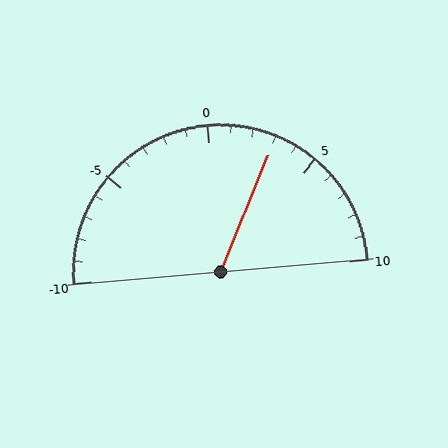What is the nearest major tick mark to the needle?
The nearest major tick mark is 5.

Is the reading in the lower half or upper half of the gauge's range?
The reading is in the upper half of the range (-10 to 10).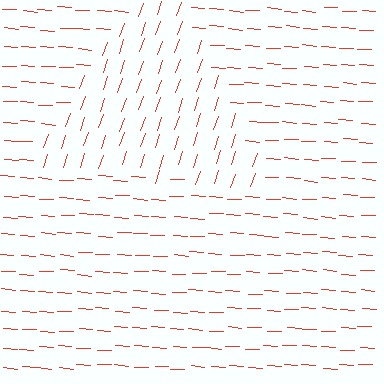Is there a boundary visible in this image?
Yes, there is a texture boundary formed by a change in line orientation.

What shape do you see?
I see a triangle.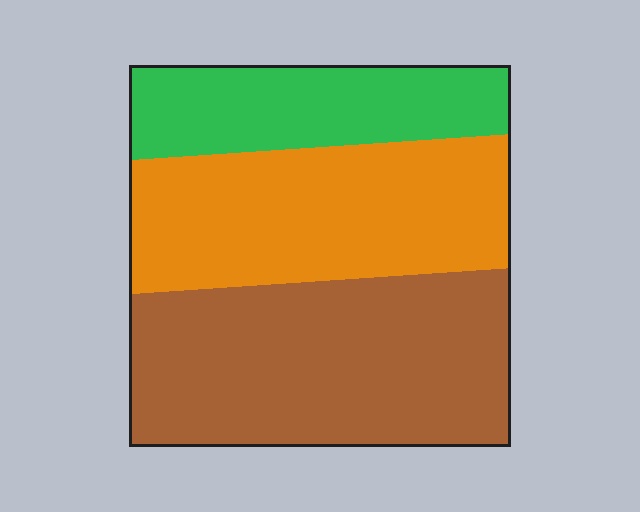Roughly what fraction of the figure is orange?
Orange takes up about one third (1/3) of the figure.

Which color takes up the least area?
Green, at roughly 20%.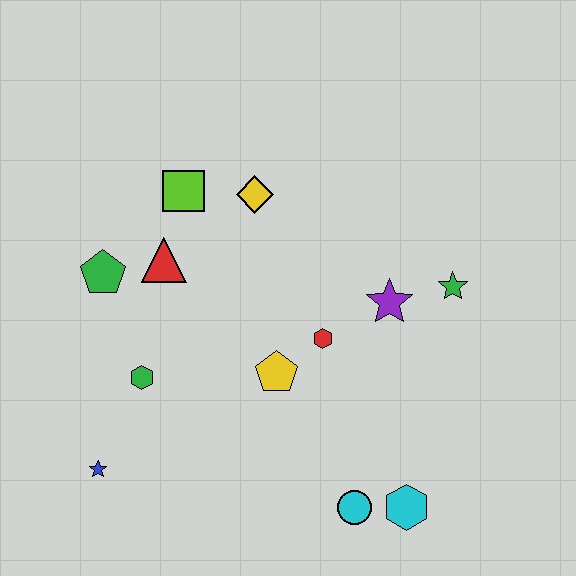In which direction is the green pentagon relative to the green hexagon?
The green pentagon is above the green hexagon.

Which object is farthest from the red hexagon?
The blue star is farthest from the red hexagon.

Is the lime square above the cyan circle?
Yes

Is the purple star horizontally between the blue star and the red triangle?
No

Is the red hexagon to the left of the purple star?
Yes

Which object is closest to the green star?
The purple star is closest to the green star.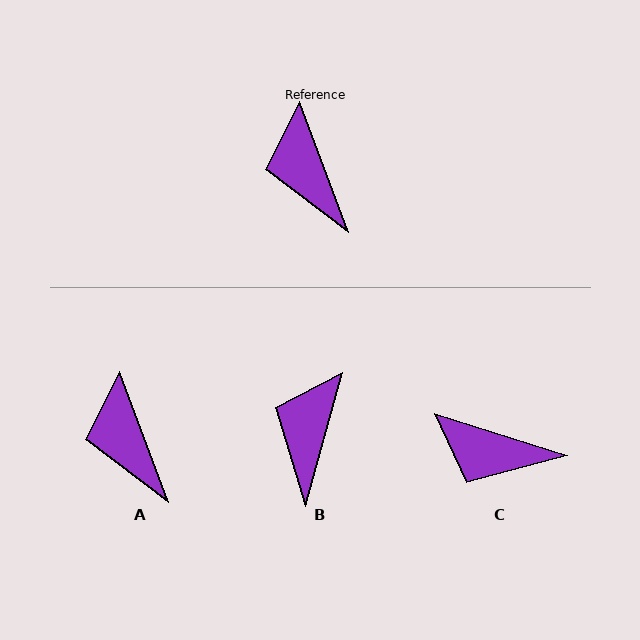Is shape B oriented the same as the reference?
No, it is off by about 36 degrees.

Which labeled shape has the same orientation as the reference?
A.